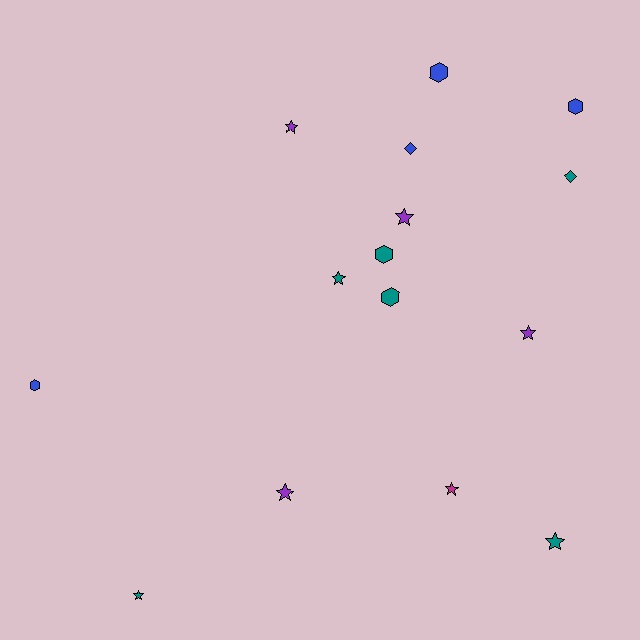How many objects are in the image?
There are 15 objects.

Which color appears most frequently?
Teal, with 6 objects.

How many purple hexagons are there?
There are no purple hexagons.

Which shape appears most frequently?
Star, with 8 objects.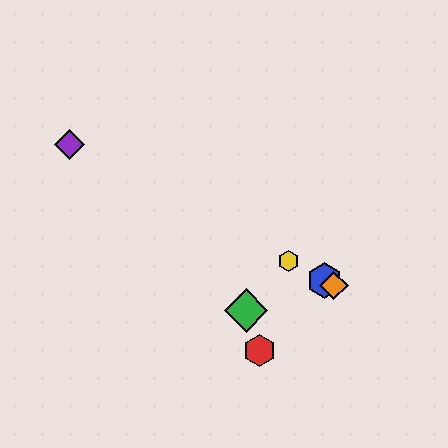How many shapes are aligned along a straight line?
4 shapes (the blue hexagon, the yellow hexagon, the purple diamond, the orange diamond) are aligned along a straight line.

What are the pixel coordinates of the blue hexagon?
The blue hexagon is at (325, 280).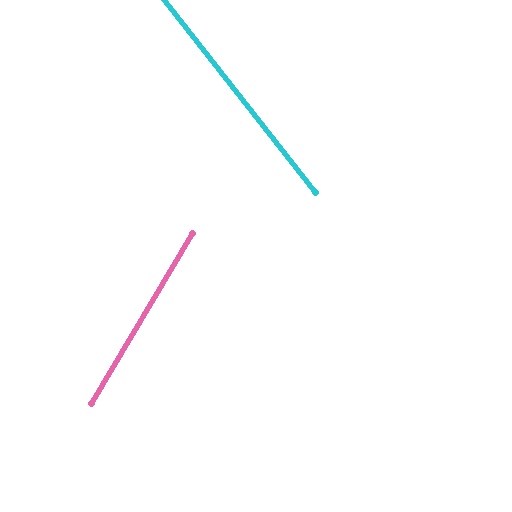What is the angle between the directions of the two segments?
Approximately 69 degrees.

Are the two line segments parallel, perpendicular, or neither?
Neither parallel nor perpendicular — they differ by about 69°.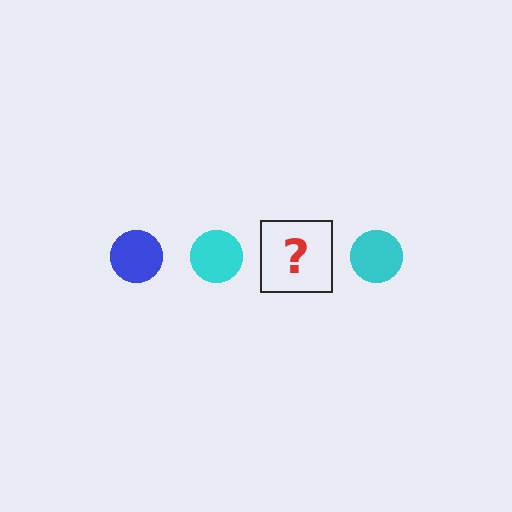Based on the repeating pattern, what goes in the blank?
The blank should be a blue circle.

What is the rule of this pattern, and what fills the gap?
The rule is that the pattern cycles through blue, cyan circles. The gap should be filled with a blue circle.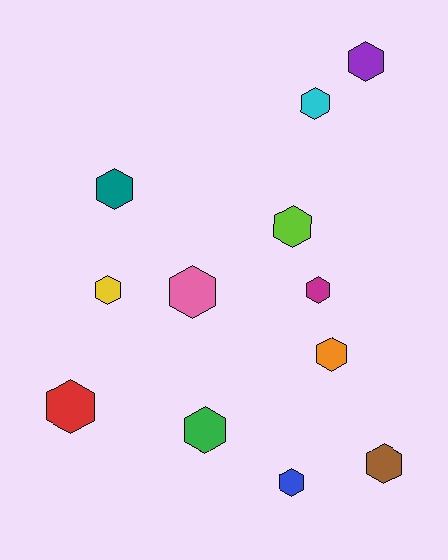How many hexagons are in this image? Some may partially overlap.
There are 12 hexagons.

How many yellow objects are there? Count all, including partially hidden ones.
There is 1 yellow object.